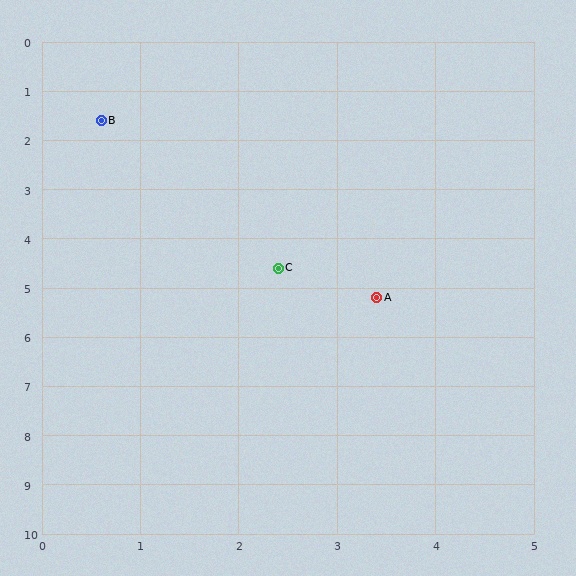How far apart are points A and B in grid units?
Points A and B are about 4.6 grid units apart.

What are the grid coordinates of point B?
Point B is at approximately (0.6, 1.6).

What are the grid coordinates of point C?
Point C is at approximately (2.4, 4.6).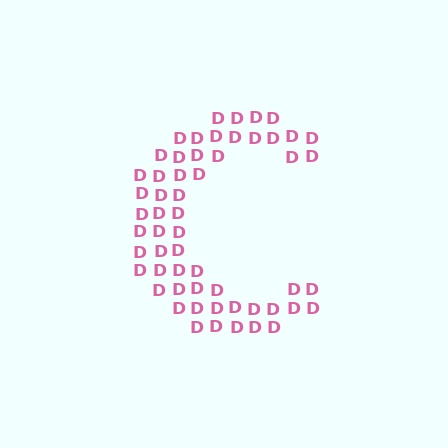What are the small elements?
The small elements are letter D's.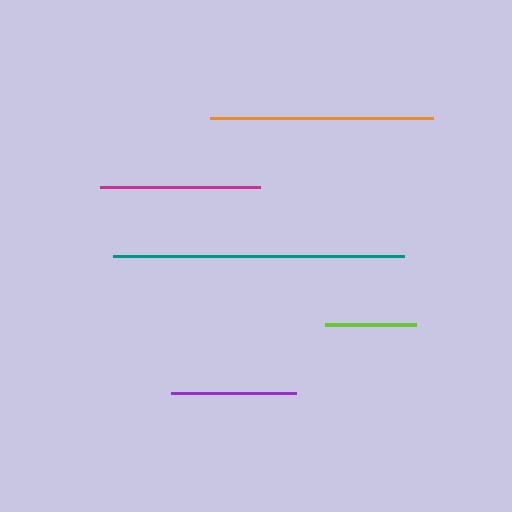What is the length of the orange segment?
The orange segment is approximately 222 pixels long.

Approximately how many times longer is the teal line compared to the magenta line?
The teal line is approximately 1.8 times the length of the magenta line.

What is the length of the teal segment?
The teal segment is approximately 291 pixels long.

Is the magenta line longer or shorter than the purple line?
The magenta line is longer than the purple line.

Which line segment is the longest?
The teal line is the longest at approximately 291 pixels.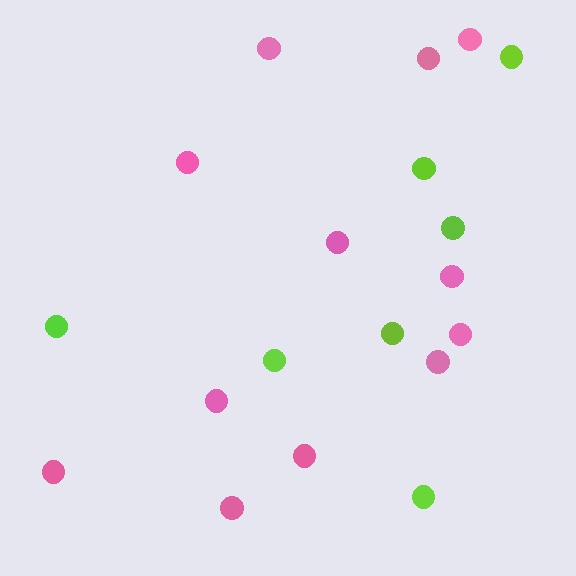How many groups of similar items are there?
There are 2 groups: one group of pink circles (12) and one group of lime circles (7).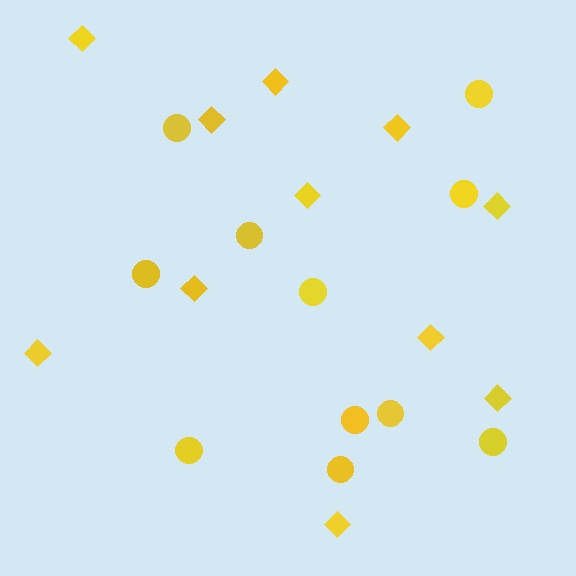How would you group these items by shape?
There are 2 groups: one group of circles (11) and one group of diamonds (11).